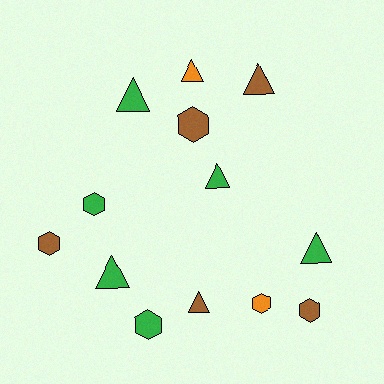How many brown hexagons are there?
There are 3 brown hexagons.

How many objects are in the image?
There are 13 objects.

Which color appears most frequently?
Green, with 6 objects.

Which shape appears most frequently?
Triangle, with 7 objects.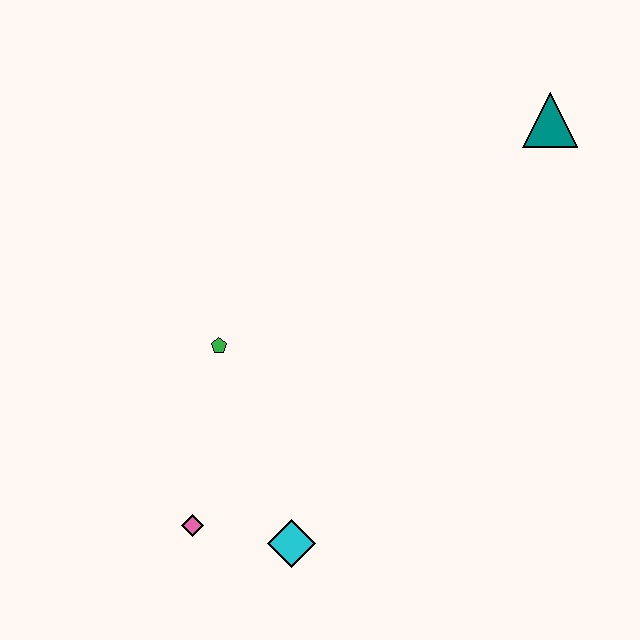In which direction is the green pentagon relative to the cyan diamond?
The green pentagon is above the cyan diamond.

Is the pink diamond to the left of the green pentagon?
Yes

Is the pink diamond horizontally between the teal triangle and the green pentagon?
No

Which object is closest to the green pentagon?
The pink diamond is closest to the green pentagon.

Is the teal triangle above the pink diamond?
Yes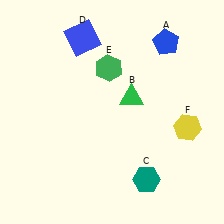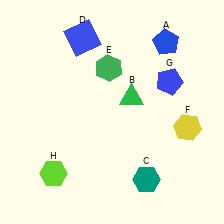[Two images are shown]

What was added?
A blue pentagon (G), a lime hexagon (H) were added in Image 2.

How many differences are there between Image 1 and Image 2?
There are 2 differences between the two images.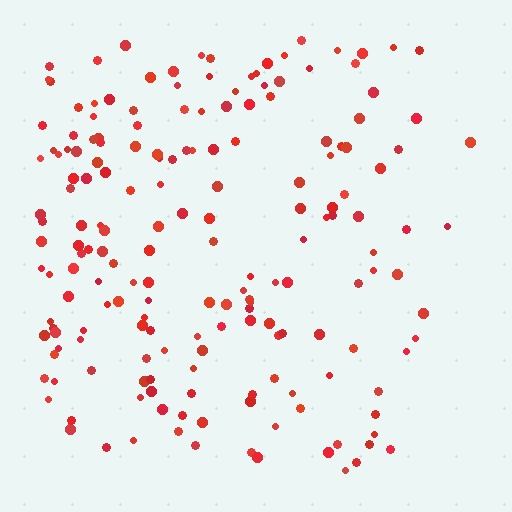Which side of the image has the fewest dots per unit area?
The right.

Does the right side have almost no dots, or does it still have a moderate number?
Still a moderate number, just noticeably fewer than the left.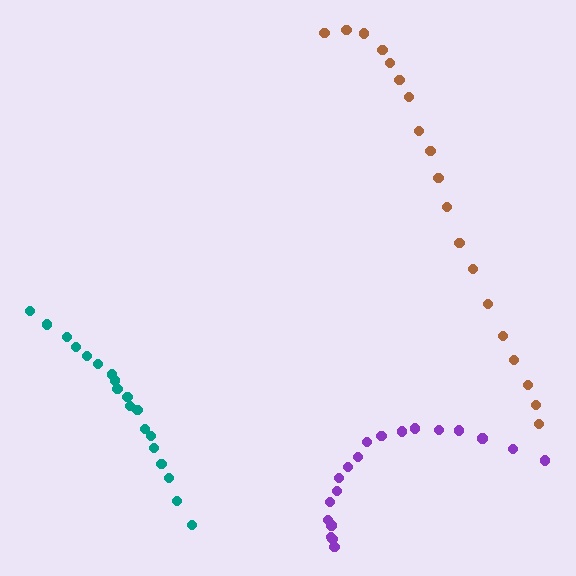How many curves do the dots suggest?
There are 3 distinct paths.